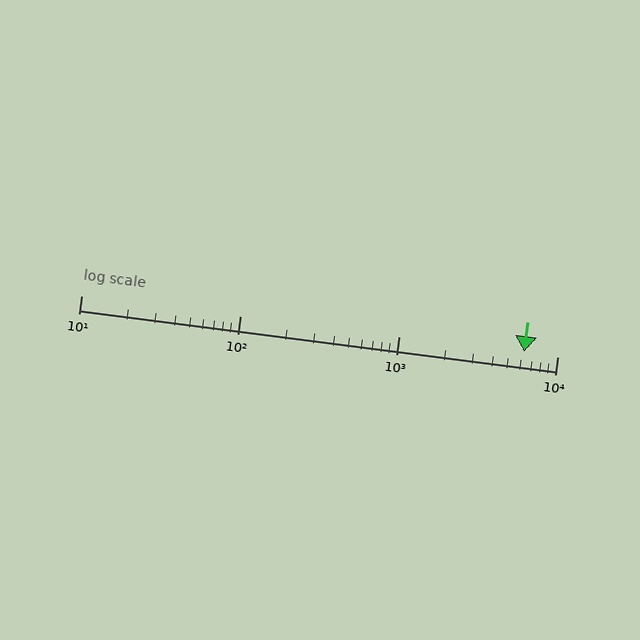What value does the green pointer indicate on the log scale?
The pointer indicates approximately 6200.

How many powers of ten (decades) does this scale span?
The scale spans 3 decades, from 10 to 10000.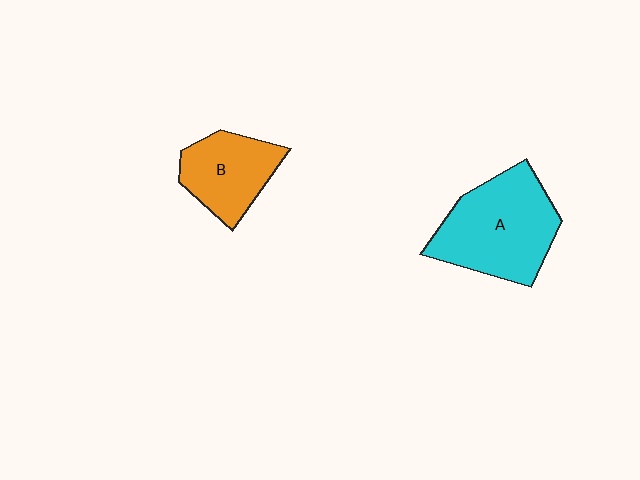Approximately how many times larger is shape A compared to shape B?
Approximately 1.6 times.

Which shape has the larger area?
Shape A (cyan).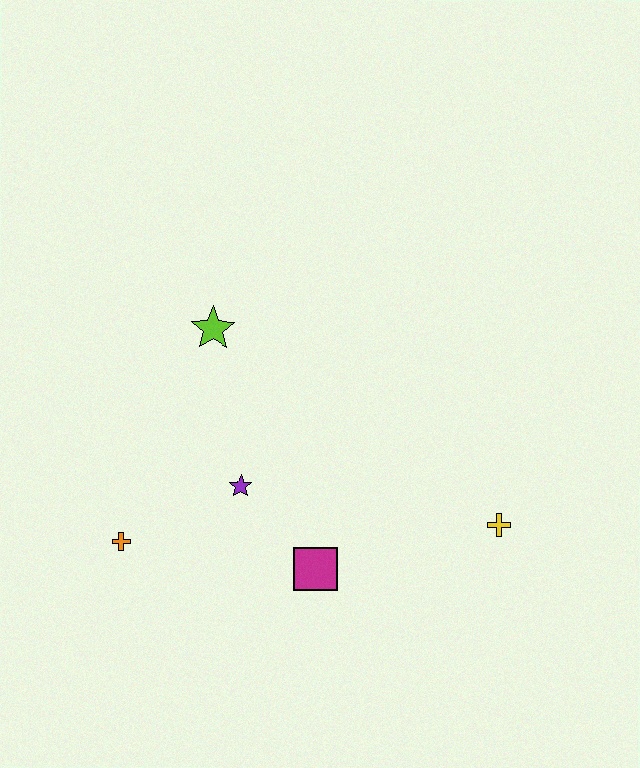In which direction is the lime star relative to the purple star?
The lime star is above the purple star.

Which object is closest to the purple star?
The magenta square is closest to the purple star.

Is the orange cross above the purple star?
No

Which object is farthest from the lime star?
The yellow cross is farthest from the lime star.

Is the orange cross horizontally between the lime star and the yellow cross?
No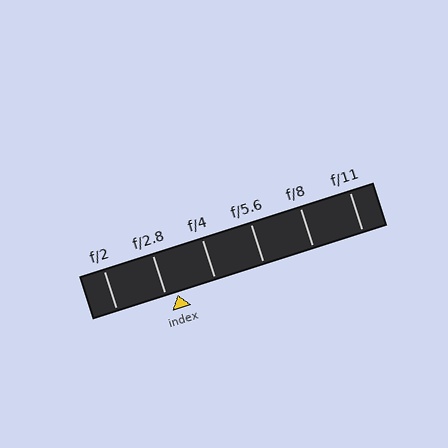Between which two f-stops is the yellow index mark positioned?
The index mark is between f/2.8 and f/4.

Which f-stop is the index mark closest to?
The index mark is closest to f/2.8.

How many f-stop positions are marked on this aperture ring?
There are 6 f-stop positions marked.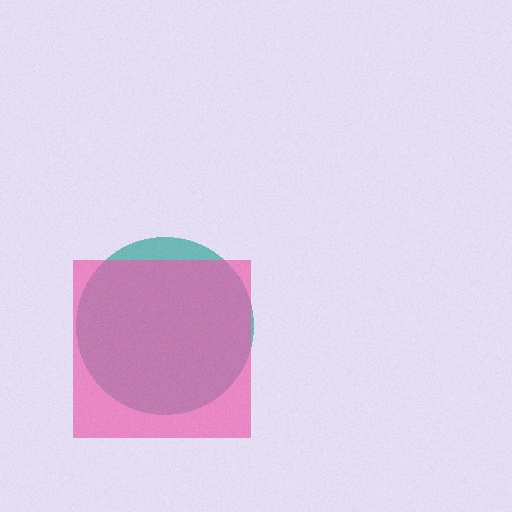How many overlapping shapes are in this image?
There are 2 overlapping shapes in the image.